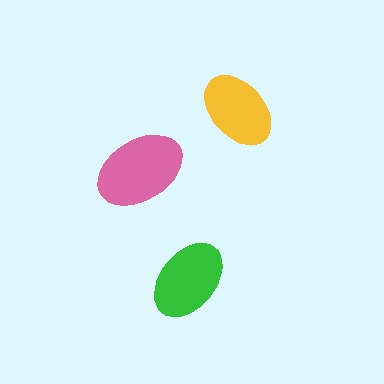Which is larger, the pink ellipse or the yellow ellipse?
The pink one.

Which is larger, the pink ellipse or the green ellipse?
The pink one.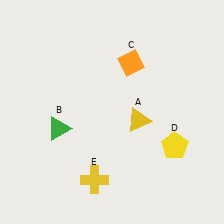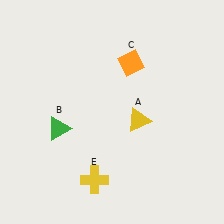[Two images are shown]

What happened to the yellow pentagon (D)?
The yellow pentagon (D) was removed in Image 2. It was in the bottom-right area of Image 1.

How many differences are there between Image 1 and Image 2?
There is 1 difference between the two images.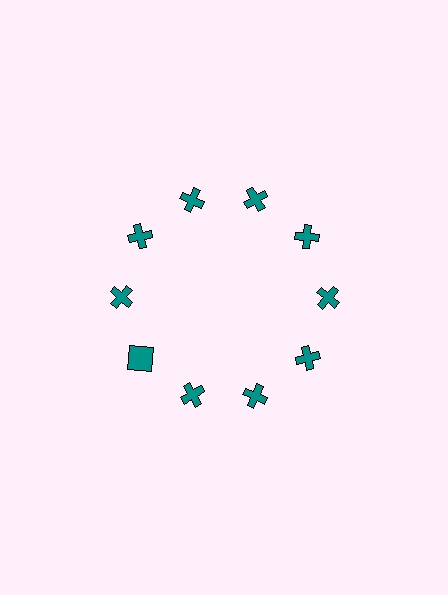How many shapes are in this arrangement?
There are 10 shapes arranged in a ring pattern.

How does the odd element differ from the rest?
It has a different shape: square instead of cross.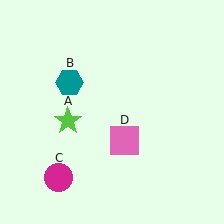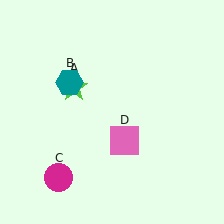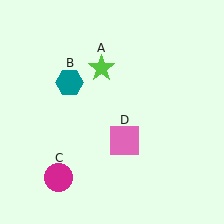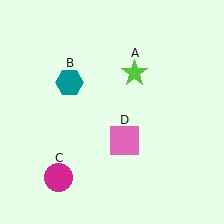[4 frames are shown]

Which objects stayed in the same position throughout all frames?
Teal hexagon (object B) and magenta circle (object C) and pink square (object D) remained stationary.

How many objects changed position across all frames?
1 object changed position: lime star (object A).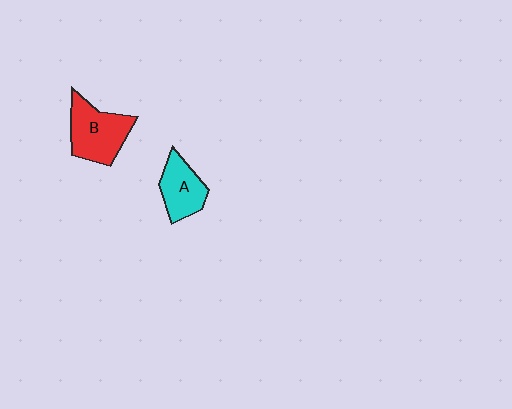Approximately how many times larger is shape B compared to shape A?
Approximately 1.3 times.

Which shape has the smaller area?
Shape A (cyan).